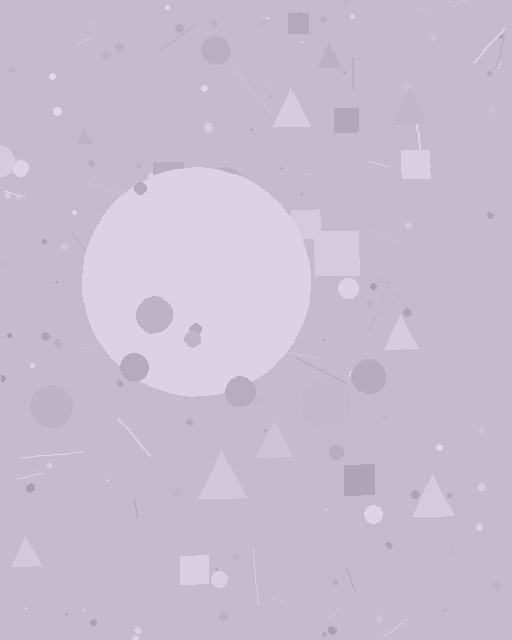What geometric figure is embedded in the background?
A circle is embedded in the background.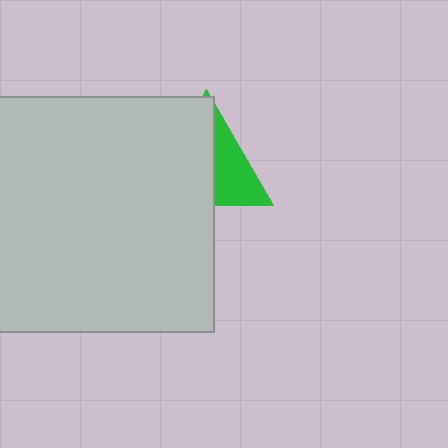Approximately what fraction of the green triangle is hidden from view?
Roughly 62% of the green triangle is hidden behind the light gray square.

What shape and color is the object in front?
The object in front is a light gray square.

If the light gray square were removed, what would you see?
You would see the complete green triangle.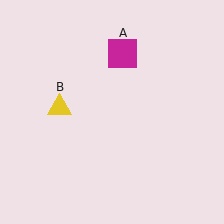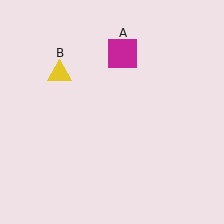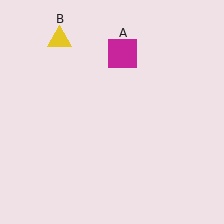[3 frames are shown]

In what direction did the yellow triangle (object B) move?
The yellow triangle (object B) moved up.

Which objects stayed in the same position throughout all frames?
Magenta square (object A) remained stationary.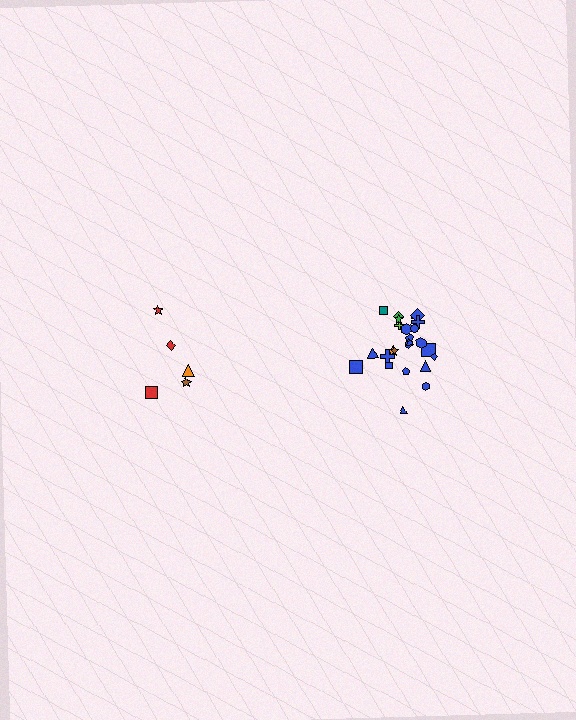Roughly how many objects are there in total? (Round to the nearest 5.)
Roughly 30 objects in total.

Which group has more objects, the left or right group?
The right group.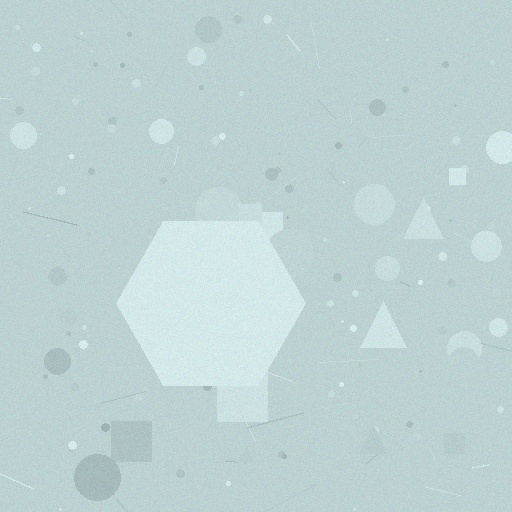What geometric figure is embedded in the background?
A hexagon is embedded in the background.